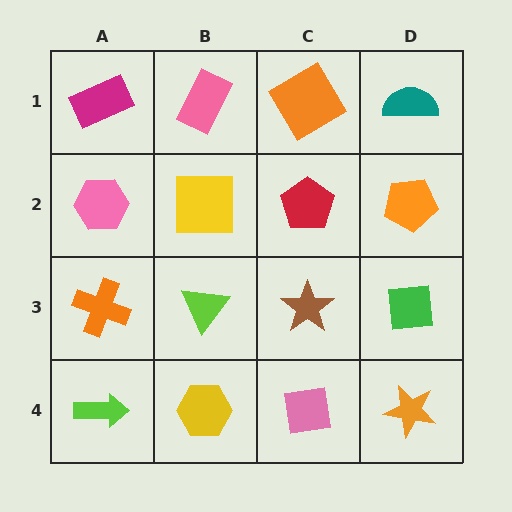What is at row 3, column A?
An orange cross.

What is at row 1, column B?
A pink rectangle.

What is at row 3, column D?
A green square.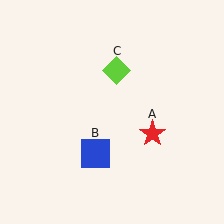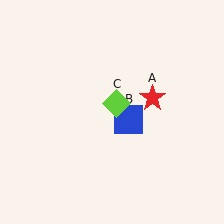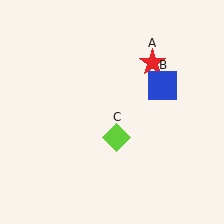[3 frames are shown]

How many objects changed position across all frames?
3 objects changed position: red star (object A), blue square (object B), lime diamond (object C).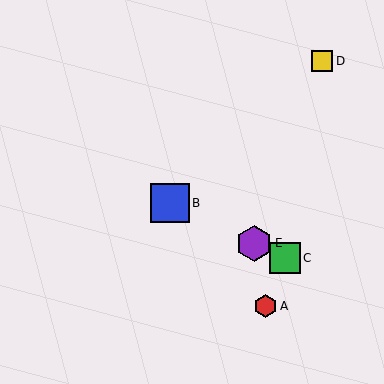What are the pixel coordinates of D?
Object D is at (322, 61).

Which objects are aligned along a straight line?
Objects B, C, E are aligned along a straight line.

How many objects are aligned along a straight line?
3 objects (B, C, E) are aligned along a straight line.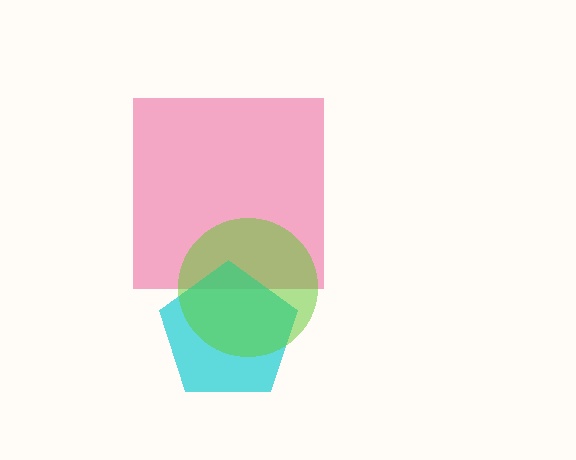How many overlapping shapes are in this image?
There are 3 overlapping shapes in the image.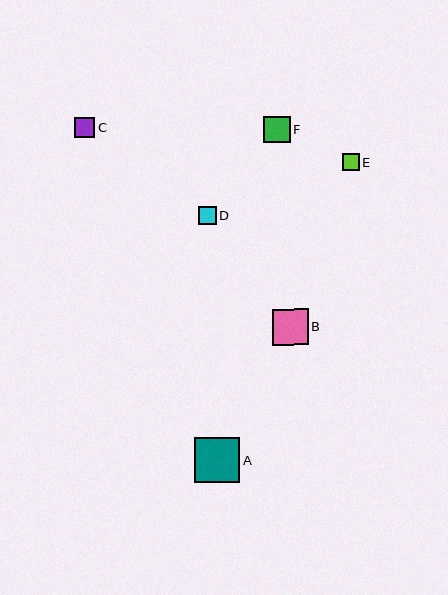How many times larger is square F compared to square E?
Square F is approximately 1.6 times the size of square E.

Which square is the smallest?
Square E is the smallest with a size of approximately 17 pixels.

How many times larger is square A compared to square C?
Square A is approximately 2.2 times the size of square C.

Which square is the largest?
Square A is the largest with a size of approximately 45 pixels.